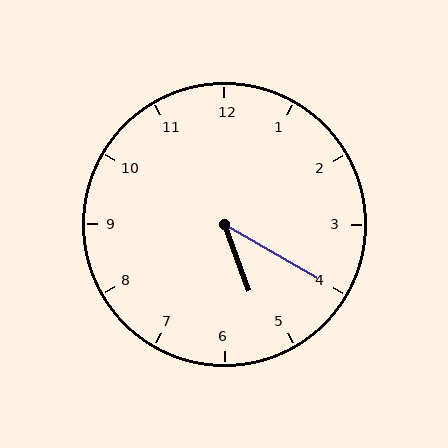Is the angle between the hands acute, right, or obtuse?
It is acute.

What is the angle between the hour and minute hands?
Approximately 40 degrees.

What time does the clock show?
5:20.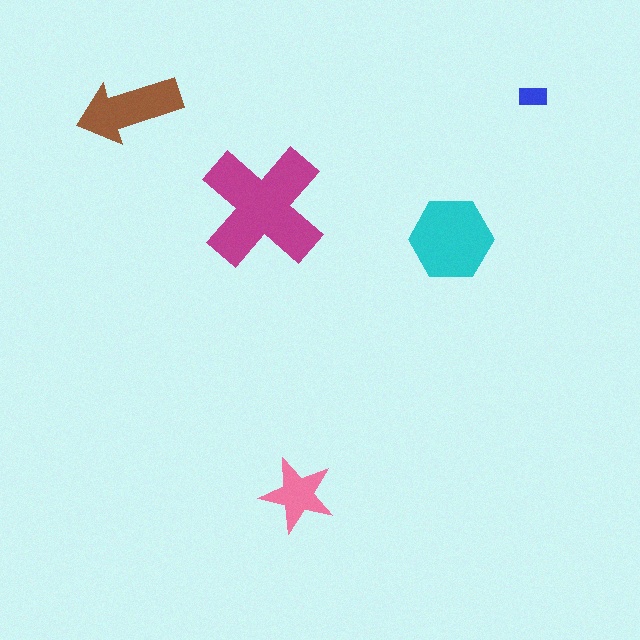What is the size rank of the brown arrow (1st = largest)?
3rd.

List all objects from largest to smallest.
The magenta cross, the cyan hexagon, the brown arrow, the pink star, the blue rectangle.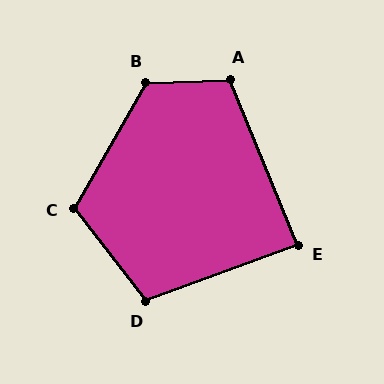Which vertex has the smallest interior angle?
E, at approximately 88 degrees.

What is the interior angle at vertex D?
Approximately 107 degrees (obtuse).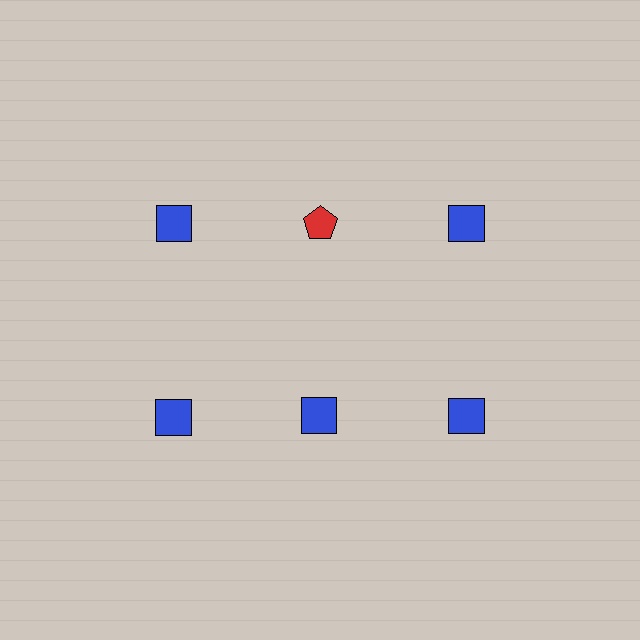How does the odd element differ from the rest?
It differs in both color (red instead of blue) and shape (pentagon instead of square).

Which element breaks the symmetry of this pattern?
The red pentagon in the top row, second from left column breaks the symmetry. All other shapes are blue squares.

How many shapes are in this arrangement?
There are 6 shapes arranged in a grid pattern.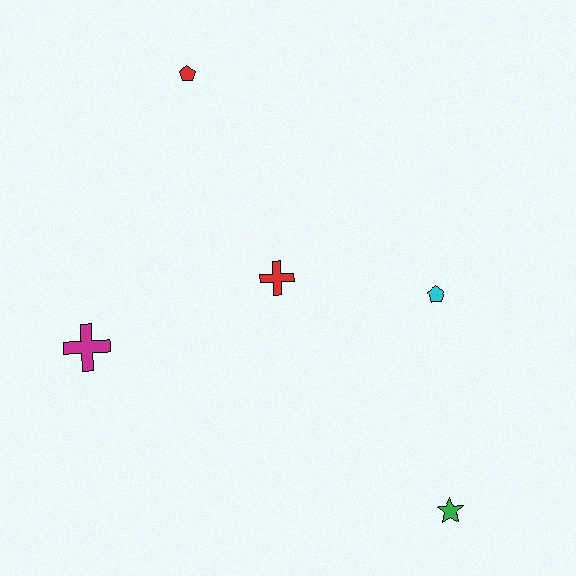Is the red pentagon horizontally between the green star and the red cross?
No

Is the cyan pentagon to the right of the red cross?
Yes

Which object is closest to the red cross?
The cyan pentagon is closest to the red cross.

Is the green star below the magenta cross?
Yes